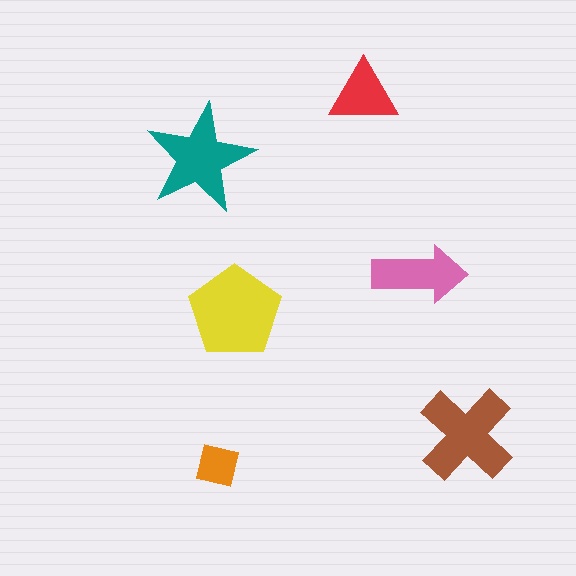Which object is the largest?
The yellow pentagon.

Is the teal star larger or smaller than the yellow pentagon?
Smaller.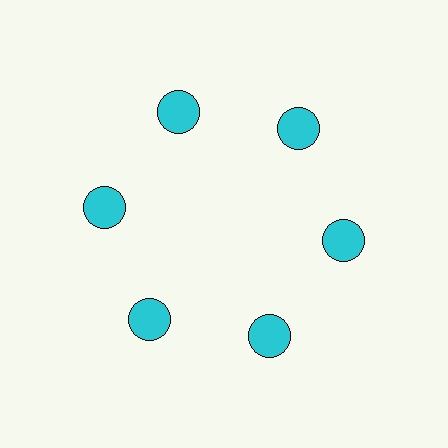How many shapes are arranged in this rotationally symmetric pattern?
There are 6 shapes, arranged in 6 groups of 1.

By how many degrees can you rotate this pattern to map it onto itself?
The pattern maps onto itself every 60 degrees of rotation.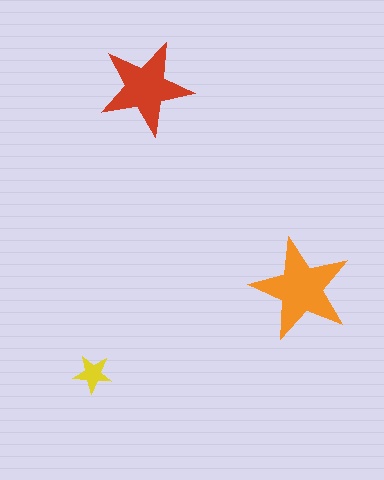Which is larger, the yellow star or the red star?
The red one.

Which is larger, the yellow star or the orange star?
The orange one.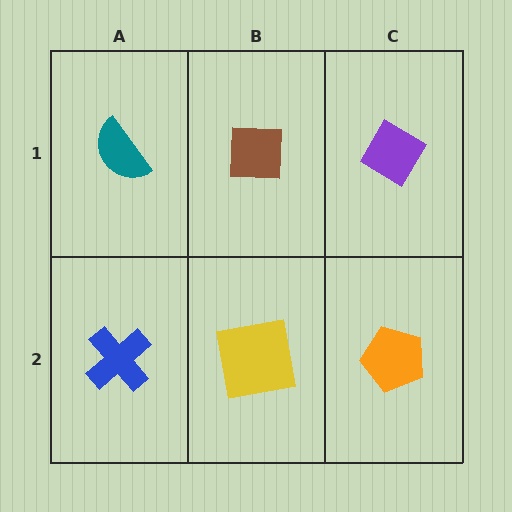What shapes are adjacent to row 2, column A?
A teal semicircle (row 1, column A), a yellow square (row 2, column B).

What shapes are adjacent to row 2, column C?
A purple diamond (row 1, column C), a yellow square (row 2, column B).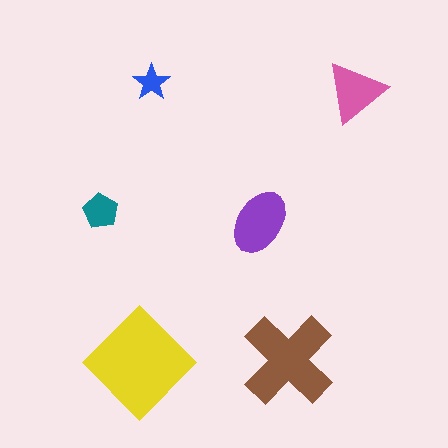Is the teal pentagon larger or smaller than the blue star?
Larger.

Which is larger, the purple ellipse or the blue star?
The purple ellipse.